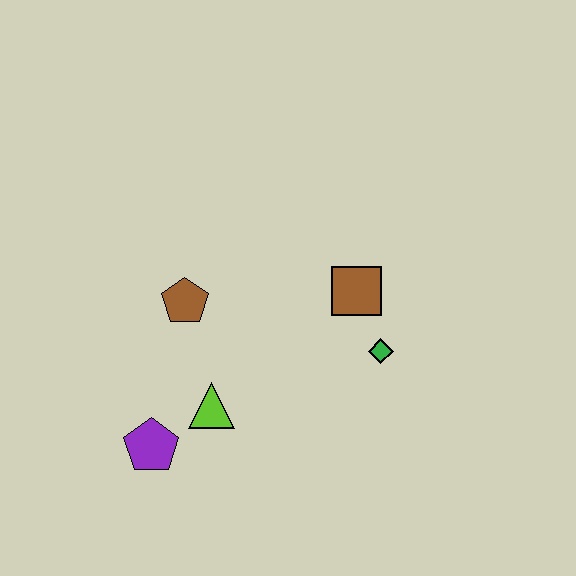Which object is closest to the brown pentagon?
The lime triangle is closest to the brown pentagon.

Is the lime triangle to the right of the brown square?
No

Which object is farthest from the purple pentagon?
The brown square is farthest from the purple pentagon.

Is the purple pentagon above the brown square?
No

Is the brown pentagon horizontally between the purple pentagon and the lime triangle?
Yes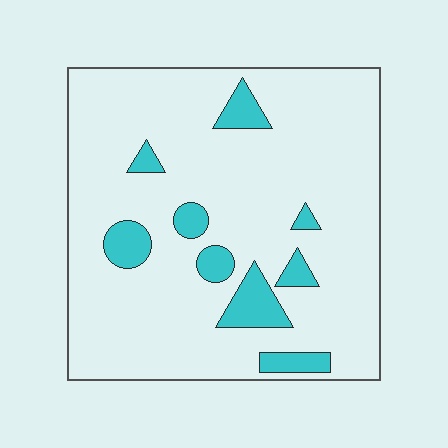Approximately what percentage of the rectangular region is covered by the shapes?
Approximately 10%.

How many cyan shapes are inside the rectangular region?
9.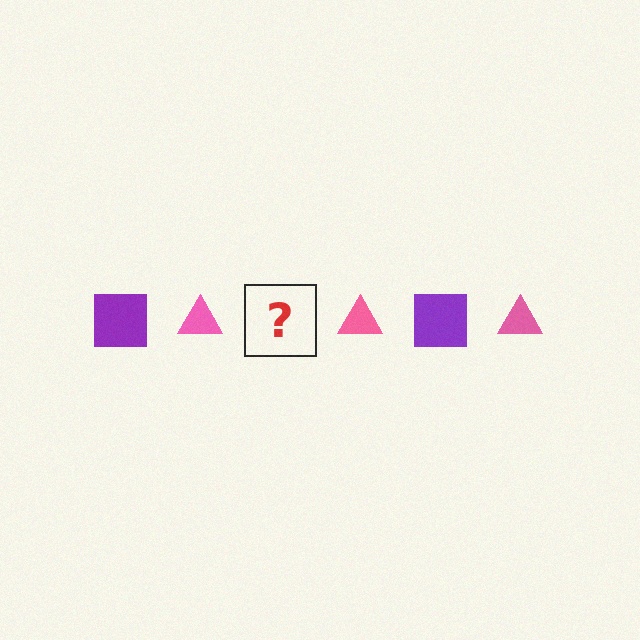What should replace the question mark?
The question mark should be replaced with a purple square.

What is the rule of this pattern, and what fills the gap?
The rule is that the pattern alternates between purple square and pink triangle. The gap should be filled with a purple square.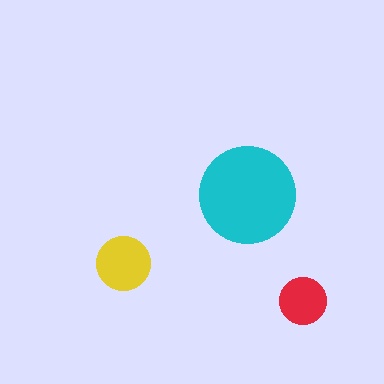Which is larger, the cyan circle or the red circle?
The cyan one.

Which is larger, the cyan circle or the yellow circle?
The cyan one.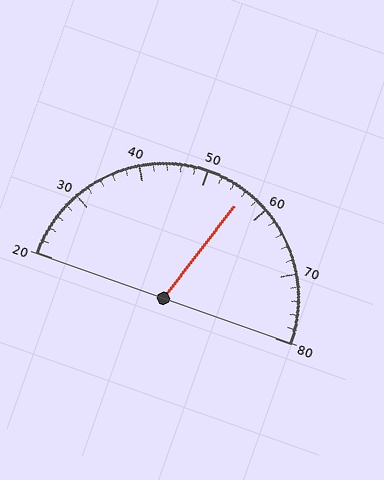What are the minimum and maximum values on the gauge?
The gauge ranges from 20 to 80.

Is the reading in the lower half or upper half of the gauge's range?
The reading is in the upper half of the range (20 to 80).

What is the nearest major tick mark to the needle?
The nearest major tick mark is 60.